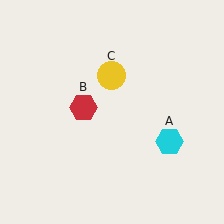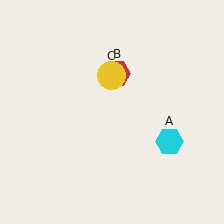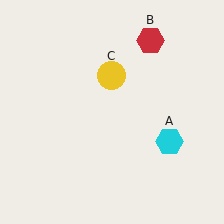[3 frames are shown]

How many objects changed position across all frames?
1 object changed position: red hexagon (object B).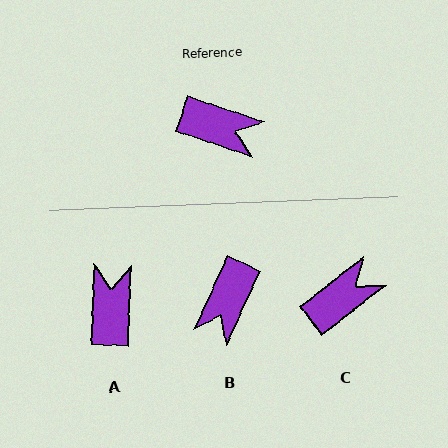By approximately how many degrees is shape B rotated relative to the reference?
Approximately 96 degrees clockwise.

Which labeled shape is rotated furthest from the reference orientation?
A, about 107 degrees away.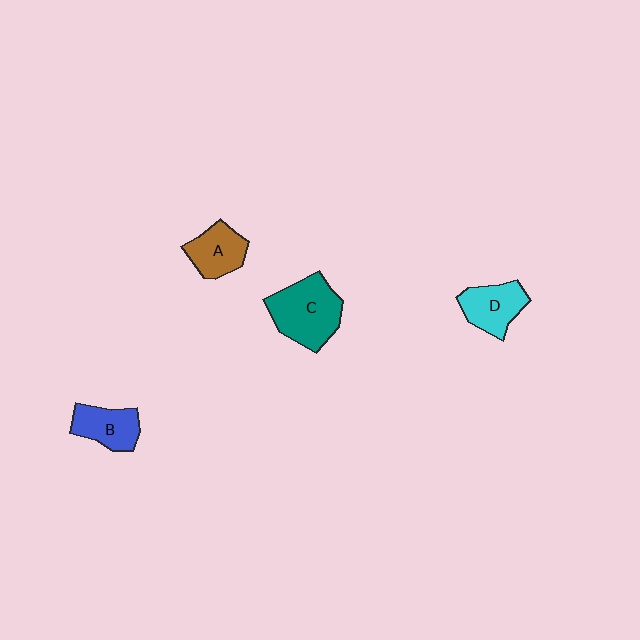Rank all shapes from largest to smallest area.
From largest to smallest: C (teal), D (cyan), A (brown), B (blue).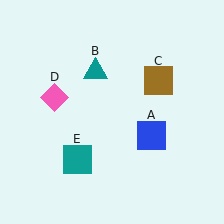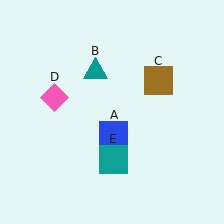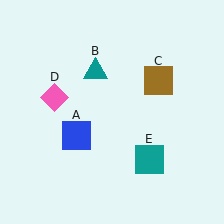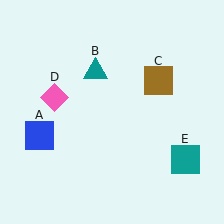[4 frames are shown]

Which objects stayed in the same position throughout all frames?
Teal triangle (object B) and brown square (object C) and pink diamond (object D) remained stationary.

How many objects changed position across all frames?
2 objects changed position: blue square (object A), teal square (object E).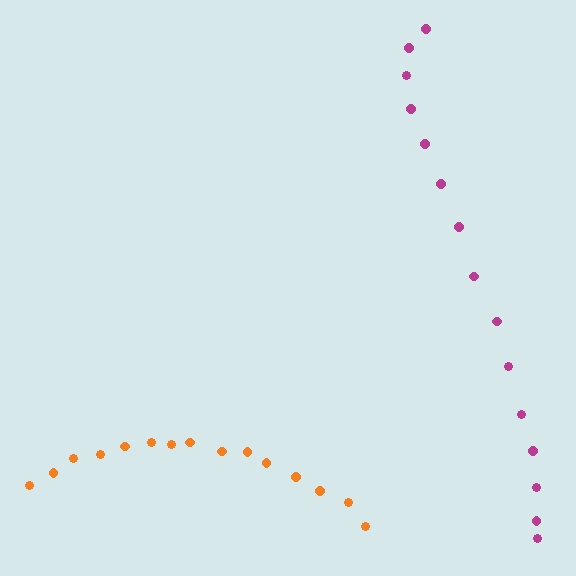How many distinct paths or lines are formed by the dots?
There are 2 distinct paths.